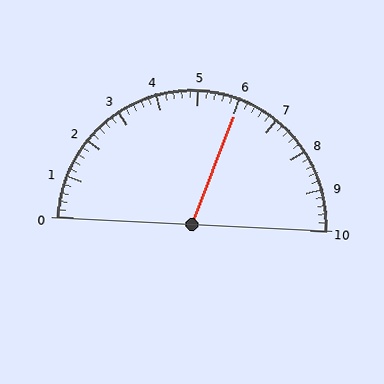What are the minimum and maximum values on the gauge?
The gauge ranges from 0 to 10.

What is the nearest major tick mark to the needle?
The nearest major tick mark is 6.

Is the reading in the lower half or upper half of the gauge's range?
The reading is in the upper half of the range (0 to 10).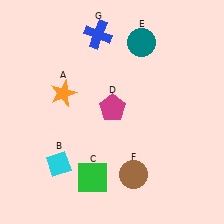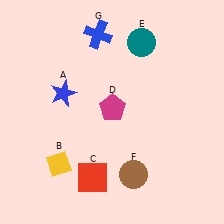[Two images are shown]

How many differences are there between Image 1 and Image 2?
There are 3 differences between the two images.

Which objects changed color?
A changed from orange to blue. B changed from cyan to yellow. C changed from green to red.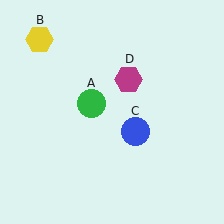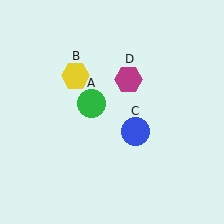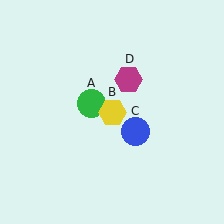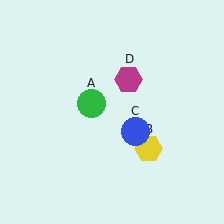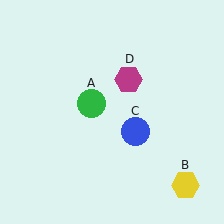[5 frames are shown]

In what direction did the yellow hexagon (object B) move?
The yellow hexagon (object B) moved down and to the right.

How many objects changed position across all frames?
1 object changed position: yellow hexagon (object B).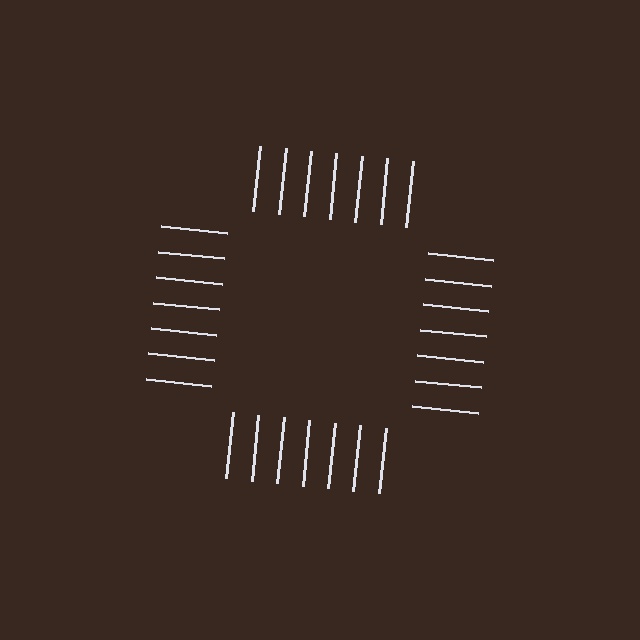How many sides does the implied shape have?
4 sides — the line-ends trace a square.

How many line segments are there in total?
28 — 7 along each of the 4 edges.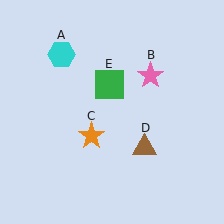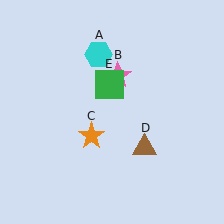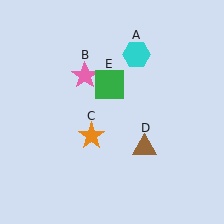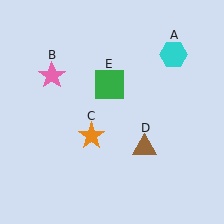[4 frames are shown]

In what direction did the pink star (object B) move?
The pink star (object B) moved left.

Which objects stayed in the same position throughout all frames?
Orange star (object C) and brown triangle (object D) and green square (object E) remained stationary.